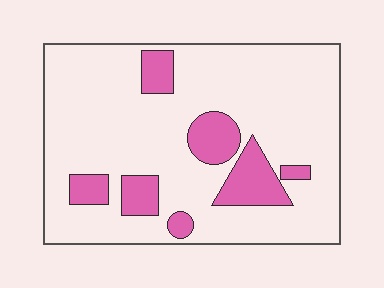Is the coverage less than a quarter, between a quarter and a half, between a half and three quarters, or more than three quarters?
Less than a quarter.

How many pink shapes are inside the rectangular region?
7.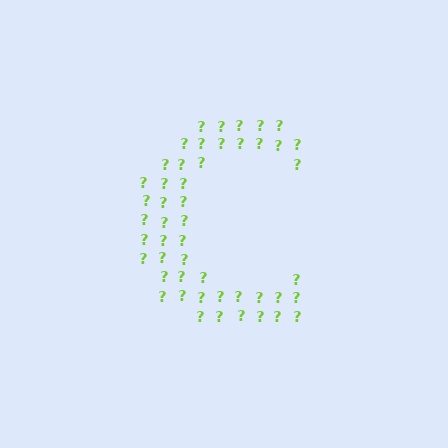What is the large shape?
The large shape is the letter C.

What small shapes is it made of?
It is made of small question marks.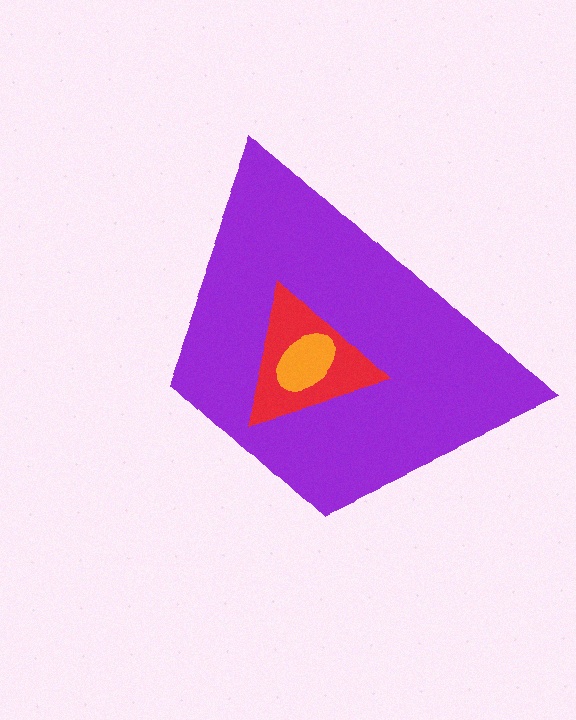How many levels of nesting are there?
3.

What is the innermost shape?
The orange ellipse.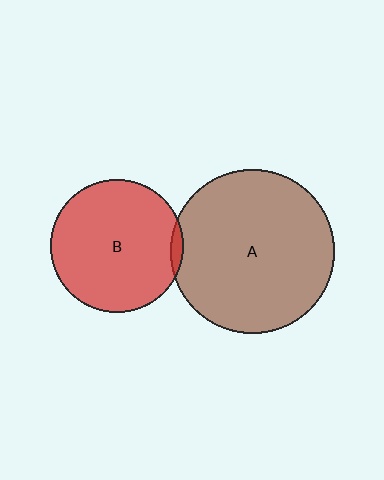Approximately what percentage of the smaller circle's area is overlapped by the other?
Approximately 5%.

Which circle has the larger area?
Circle A (brown).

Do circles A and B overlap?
Yes.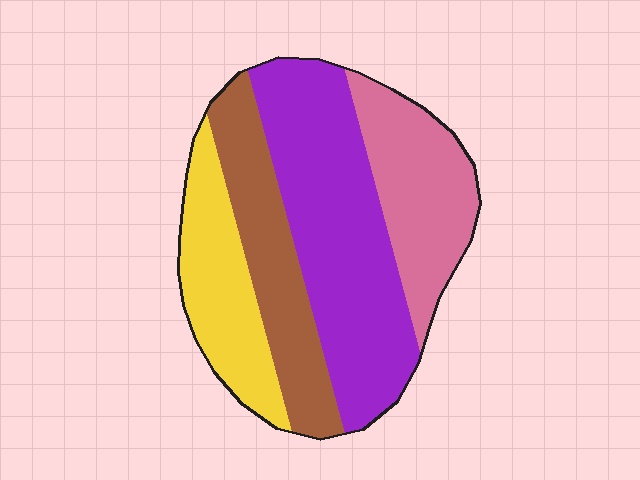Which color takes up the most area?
Purple, at roughly 40%.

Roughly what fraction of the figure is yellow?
Yellow takes up about one fifth (1/5) of the figure.